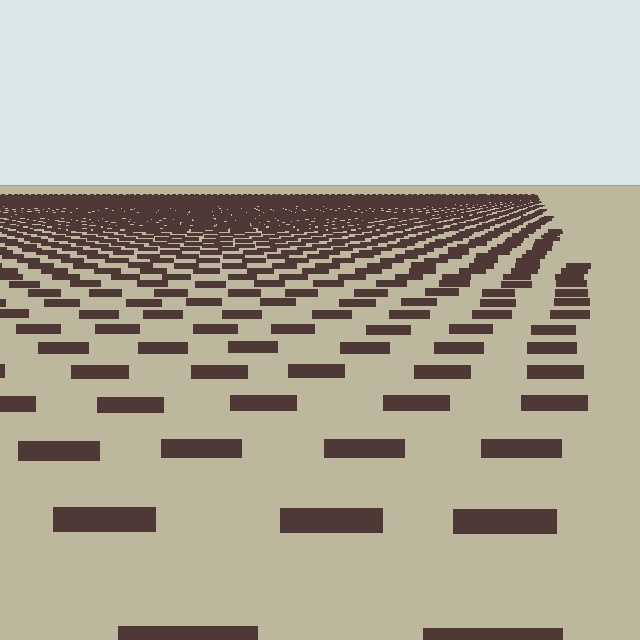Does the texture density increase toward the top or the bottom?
Density increases toward the top.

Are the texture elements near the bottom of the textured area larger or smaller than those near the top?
Larger. Near the bottom, elements are closer to the viewer and appear at a bigger on-screen size.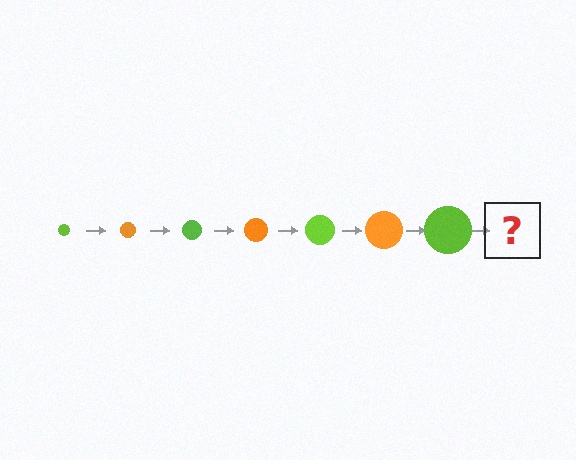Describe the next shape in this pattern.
It should be an orange circle, larger than the previous one.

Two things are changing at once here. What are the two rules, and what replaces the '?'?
The two rules are that the circle grows larger each step and the color cycles through lime and orange. The '?' should be an orange circle, larger than the previous one.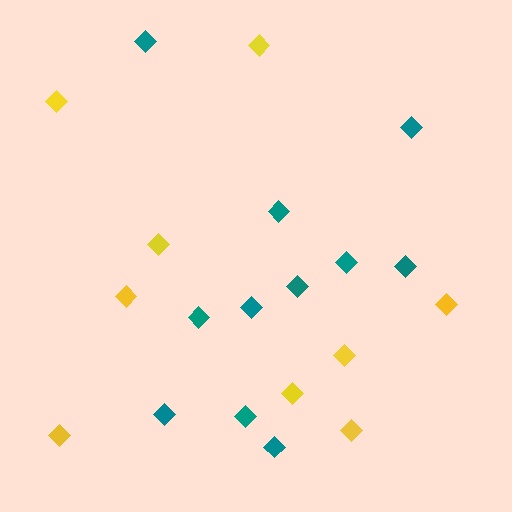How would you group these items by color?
There are 2 groups: one group of yellow diamonds (9) and one group of teal diamonds (11).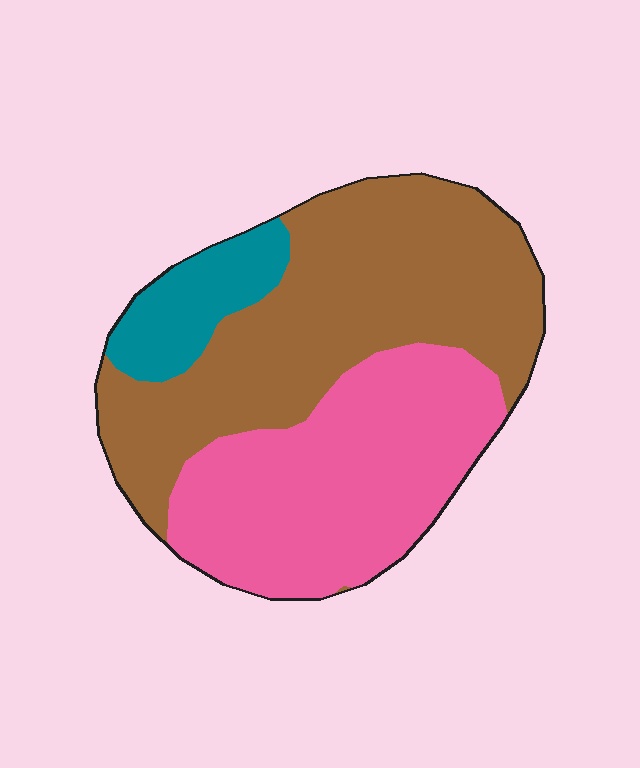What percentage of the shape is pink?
Pink covers around 40% of the shape.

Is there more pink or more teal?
Pink.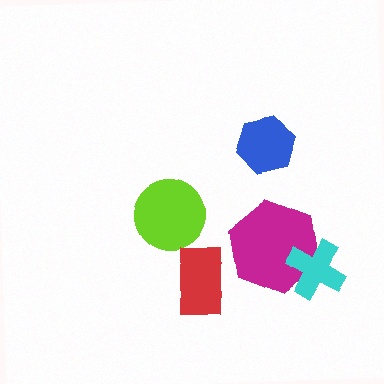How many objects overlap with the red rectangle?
0 objects overlap with the red rectangle.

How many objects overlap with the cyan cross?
1 object overlaps with the cyan cross.